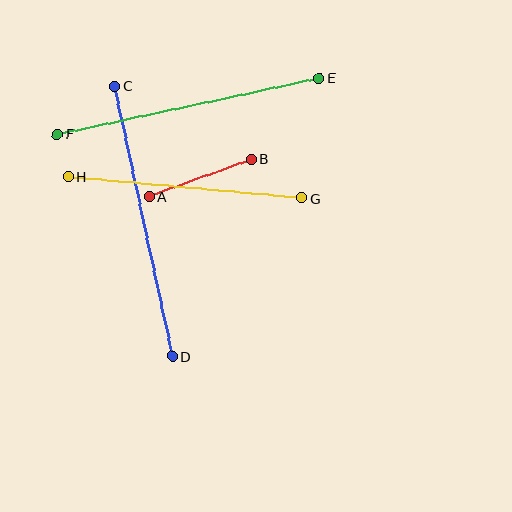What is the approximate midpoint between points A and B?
The midpoint is at approximately (200, 178) pixels.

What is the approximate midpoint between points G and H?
The midpoint is at approximately (185, 187) pixels.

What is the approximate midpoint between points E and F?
The midpoint is at approximately (188, 106) pixels.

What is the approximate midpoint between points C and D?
The midpoint is at approximately (143, 221) pixels.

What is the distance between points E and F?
The distance is approximately 268 pixels.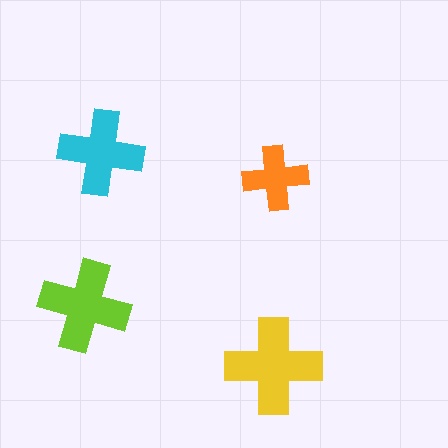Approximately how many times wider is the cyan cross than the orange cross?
About 1.5 times wider.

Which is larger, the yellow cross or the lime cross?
The yellow one.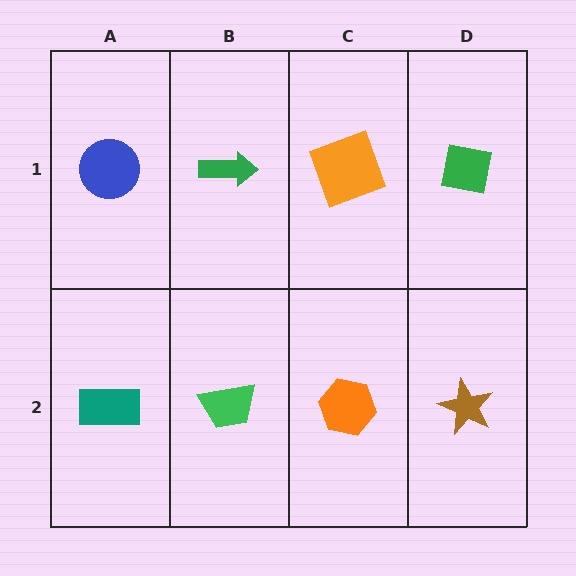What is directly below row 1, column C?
An orange hexagon.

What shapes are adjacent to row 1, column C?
An orange hexagon (row 2, column C), a green arrow (row 1, column B), a green square (row 1, column D).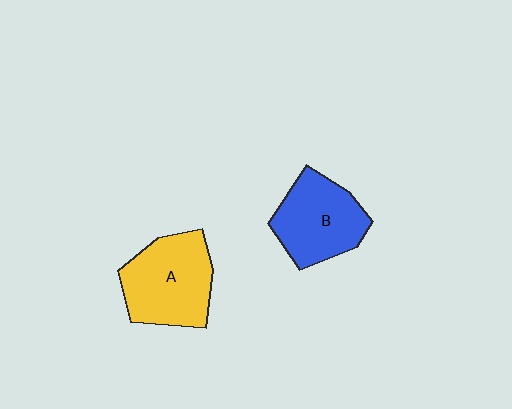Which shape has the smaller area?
Shape B (blue).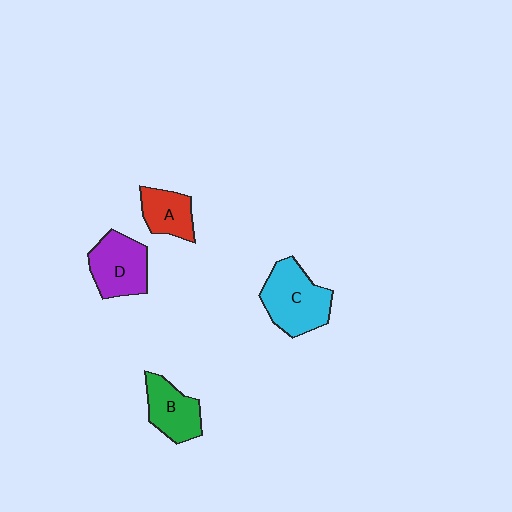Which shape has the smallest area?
Shape A (red).